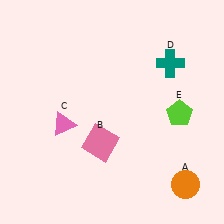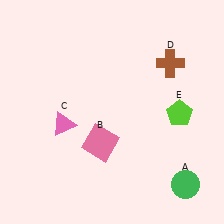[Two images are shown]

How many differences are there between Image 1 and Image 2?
There are 2 differences between the two images.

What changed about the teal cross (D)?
In Image 1, D is teal. In Image 2, it changed to brown.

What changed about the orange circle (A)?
In Image 1, A is orange. In Image 2, it changed to green.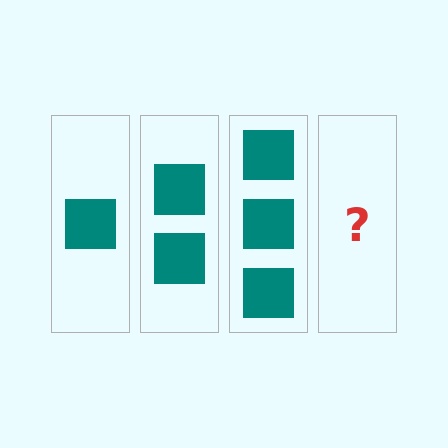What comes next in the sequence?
The next element should be 4 squares.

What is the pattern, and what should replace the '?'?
The pattern is that each step adds one more square. The '?' should be 4 squares.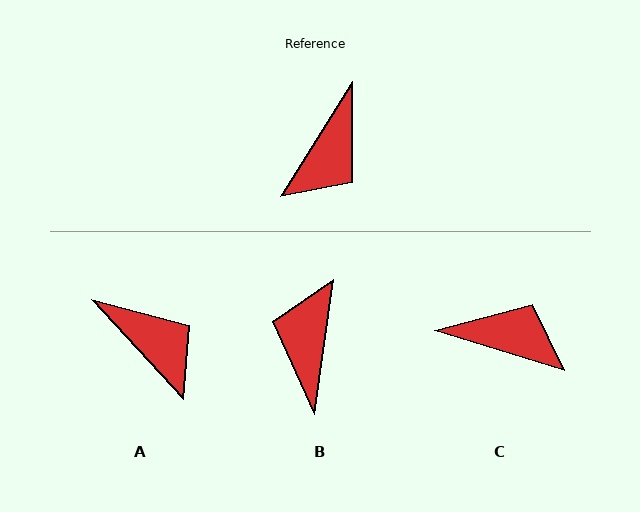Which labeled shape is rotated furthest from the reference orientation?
B, about 156 degrees away.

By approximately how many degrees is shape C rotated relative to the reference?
Approximately 105 degrees counter-clockwise.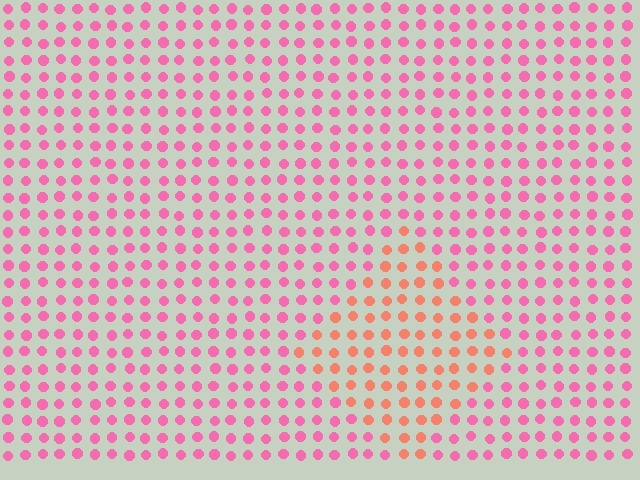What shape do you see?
I see a diamond.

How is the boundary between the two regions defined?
The boundary is defined purely by a slight shift in hue (about 39 degrees). Spacing, size, and orientation are identical on both sides.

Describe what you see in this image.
The image is filled with small pink elements in a uniform arrangement. A diamond-shaped region is visible where the elements are tinted to a slightly different hue, forming a subtle color boundary.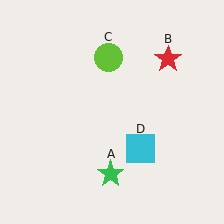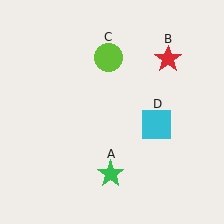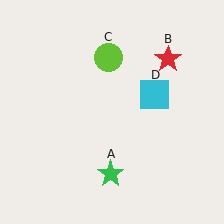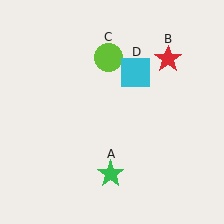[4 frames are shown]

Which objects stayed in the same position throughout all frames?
Green star (object A) and red star (object B) and lime circle (object C) remained stationary.